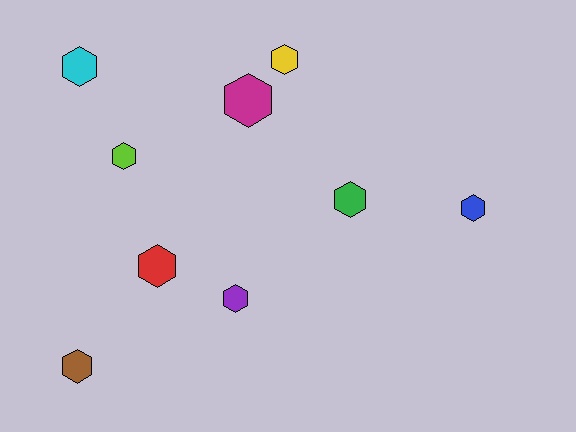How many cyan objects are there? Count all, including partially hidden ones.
There is 1 cyan object.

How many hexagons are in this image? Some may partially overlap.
There are 9 hexagons.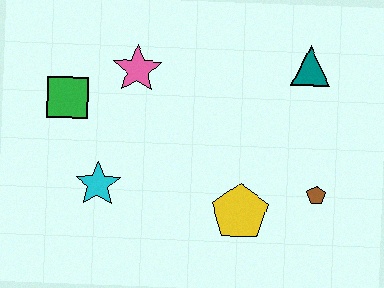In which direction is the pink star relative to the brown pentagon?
The pink star is to the left of the brown pentagon.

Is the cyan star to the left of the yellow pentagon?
Yes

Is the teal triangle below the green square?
No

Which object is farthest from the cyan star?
The teal triangle is farthest from the cyan star.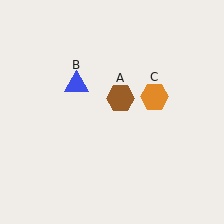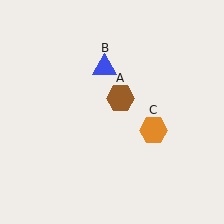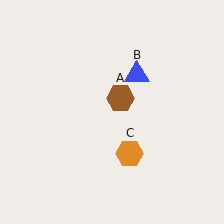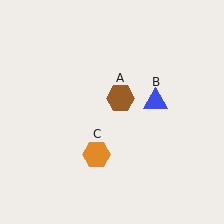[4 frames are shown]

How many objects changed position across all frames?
2 objects changed position: blue triangle (object B), orange hexagon (object C).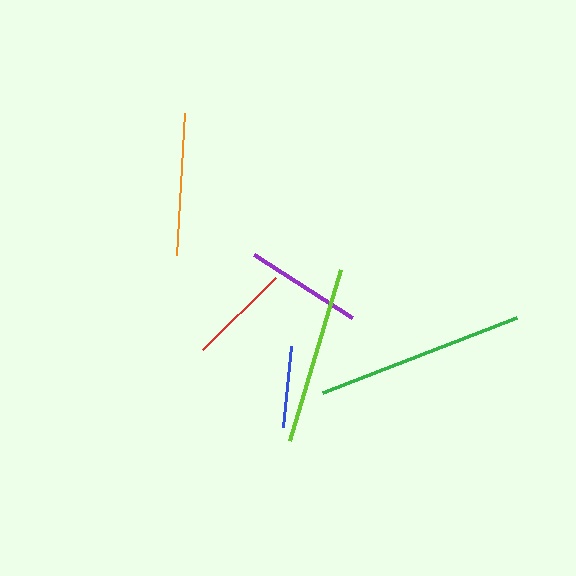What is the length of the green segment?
The green segment is approximately 208 pixels long.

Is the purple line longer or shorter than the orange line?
The orange line is longer than the purple line.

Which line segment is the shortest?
The blue line is the shortest at approximately 81 pixels.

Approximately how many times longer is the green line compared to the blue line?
The green line is approximately 2.6 times the length of the blue line.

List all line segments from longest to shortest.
From longest to shortest: green, lime, orange, purple, red, blue.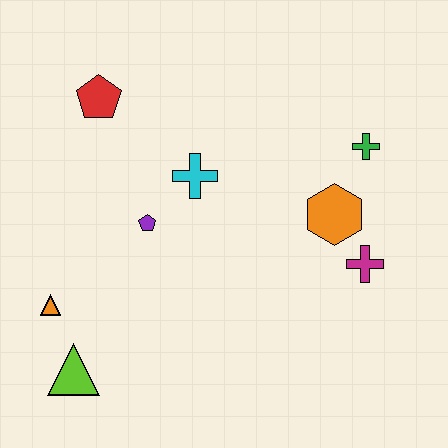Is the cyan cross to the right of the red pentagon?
Yes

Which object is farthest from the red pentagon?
The magenta cross is farthest from the red pentagon.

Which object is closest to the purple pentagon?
The cyan cross is closest to the purple pentagon.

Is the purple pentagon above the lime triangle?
Yes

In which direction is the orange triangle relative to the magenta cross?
The orange triangle is to the left of the magenta cross.